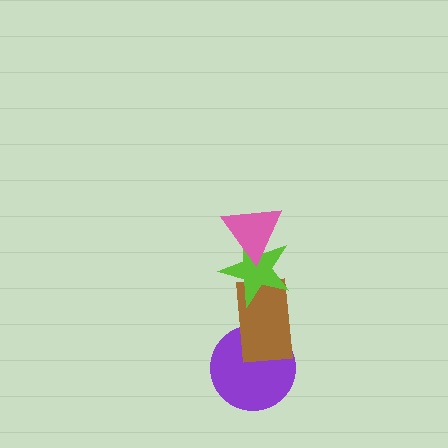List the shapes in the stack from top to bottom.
From top to bottom: the pink triangle, the lime star, the brown rectangle, the purple circle.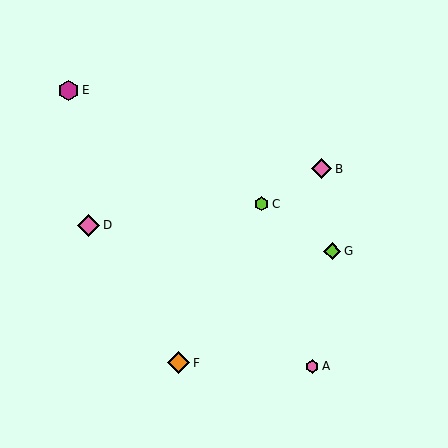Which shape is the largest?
The pink diamond (labeled D) is the largest.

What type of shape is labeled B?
Shape B is a pink diamond.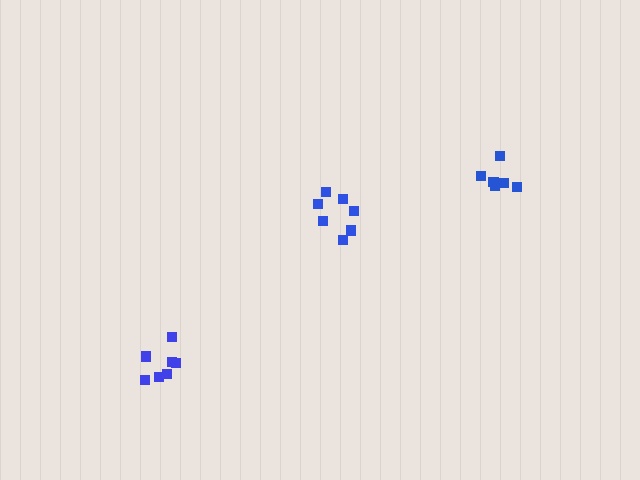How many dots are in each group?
Group 1: 7 dots, Group 2: 7 dots, Group 3: 6 dots (20 total).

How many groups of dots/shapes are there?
There are 3 groups.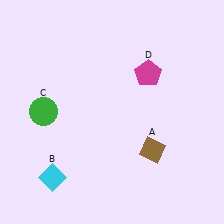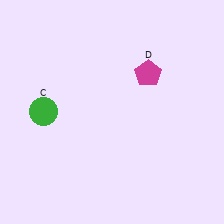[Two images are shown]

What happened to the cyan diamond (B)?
The cyan diamond (B) was removed in Image 2. It was in the bottom-left area of Image 1.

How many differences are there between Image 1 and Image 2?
There are 2 differences between the two images.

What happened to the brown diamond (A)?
The brown diamond (A) was removed in Image 2. It was in the bottom-right area of Image 1.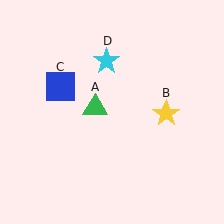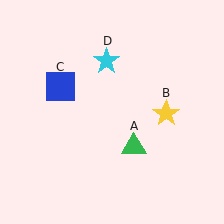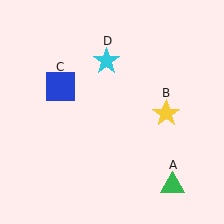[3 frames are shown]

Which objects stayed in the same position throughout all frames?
Yellow star (object B) and blue square (object C) and cyan star (object D) remained stationary.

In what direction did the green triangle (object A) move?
The green triangle (object A) moved down and to the right.